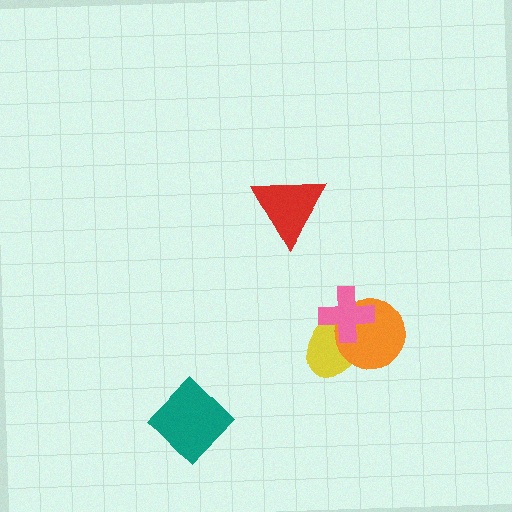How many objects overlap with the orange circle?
2 objects overlap with the orange circle.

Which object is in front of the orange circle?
The pink cross is in front of the orange circle.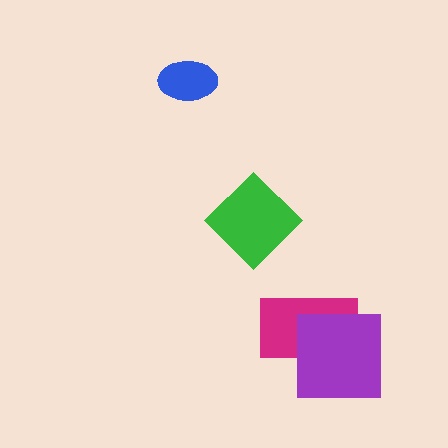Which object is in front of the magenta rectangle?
The purple square is in front of the magenta rectangle.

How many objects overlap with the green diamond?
0 objects overlap with the green diamond.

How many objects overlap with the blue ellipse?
0 objects overlap with the blue ellipse.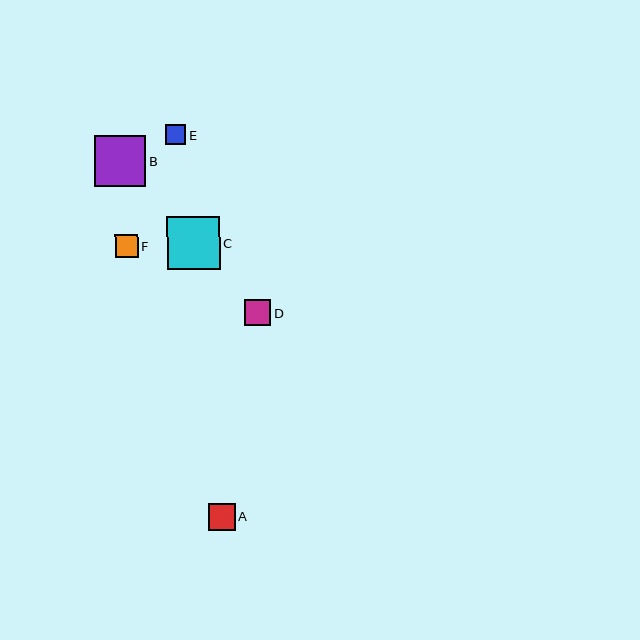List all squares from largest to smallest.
From largest to smallest: C, B, A, D, F, E.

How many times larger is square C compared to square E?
Square C is approximately 2.7 times the size of square E.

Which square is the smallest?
Square E is the smallest with a size of approximately 20 pixels.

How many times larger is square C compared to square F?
Square C is approximately 2.3 times the size of square F.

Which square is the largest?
Square C is the largest with a size of approximately 52 pixels.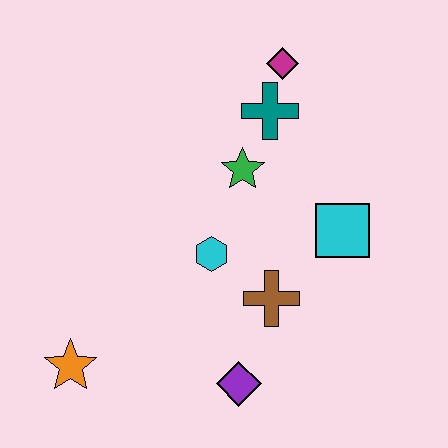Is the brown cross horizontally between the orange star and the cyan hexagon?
No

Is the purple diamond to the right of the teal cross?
No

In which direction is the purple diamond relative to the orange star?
The purple diamond is to the right of the orange star.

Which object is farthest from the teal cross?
The orange star is farthest from the teal cross.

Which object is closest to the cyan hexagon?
The brown cross is closest to the cyan hexagon.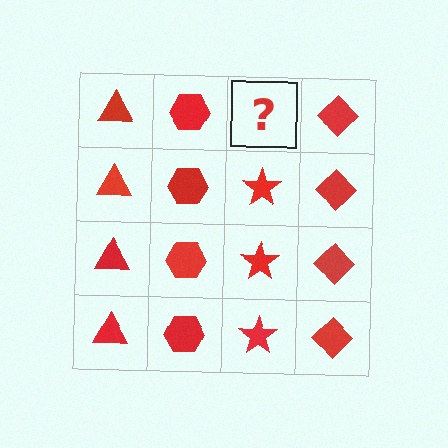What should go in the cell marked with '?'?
The missing cell should contain a red star.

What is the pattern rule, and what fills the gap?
The rule is that each column has a consistent shape. The gap should be filled with a red star.